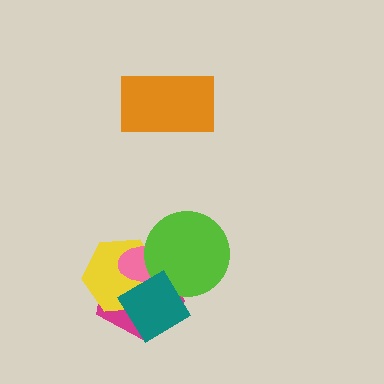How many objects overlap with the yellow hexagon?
4 objects overlap with the yellow hexagon.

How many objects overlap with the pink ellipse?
4 objects overlap with the pink ellipse.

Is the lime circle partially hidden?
Yes, it is partially covered by another shape.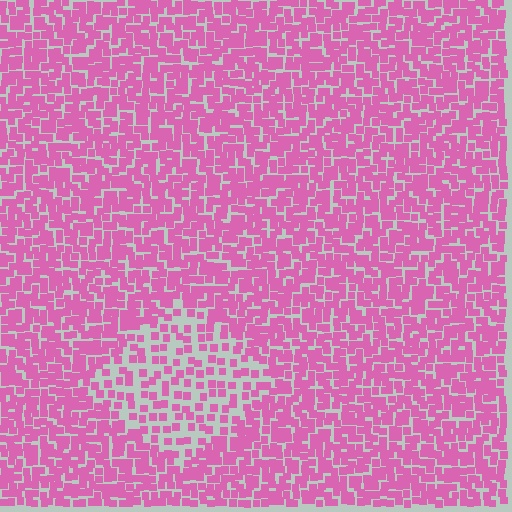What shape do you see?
I see a diamond.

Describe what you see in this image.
The image contains small pink elements arranged at two different densities. A diamond-shaped region is visible where the elements are less densely packed than the surrounding area.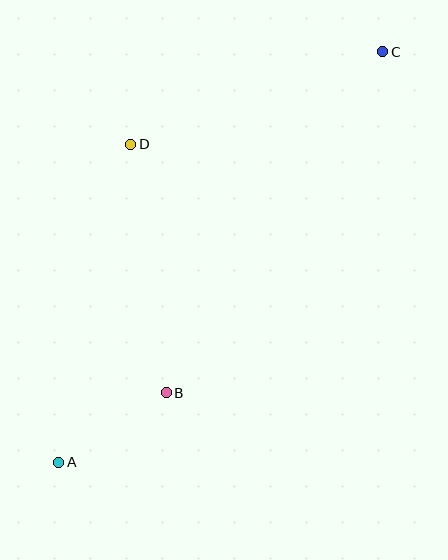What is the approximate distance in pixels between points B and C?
The distance between B and C is approximately 404 pixels.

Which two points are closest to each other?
Points A and B are closest to each other.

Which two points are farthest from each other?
Points A and C are farthest from each other.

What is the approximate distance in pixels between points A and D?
The distance between A and D is approximately 326 pixels.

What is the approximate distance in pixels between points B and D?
The distance between B and D is approximately 251 pixels.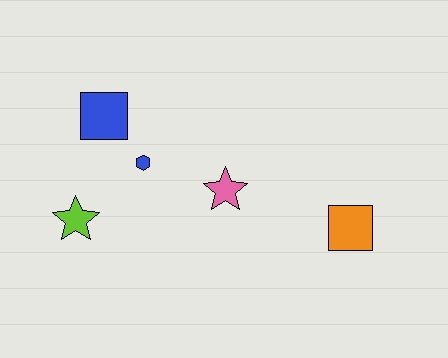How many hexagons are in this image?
There is 1 hexagon.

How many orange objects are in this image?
There is 1 orange object.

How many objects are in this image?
There are 5 objects.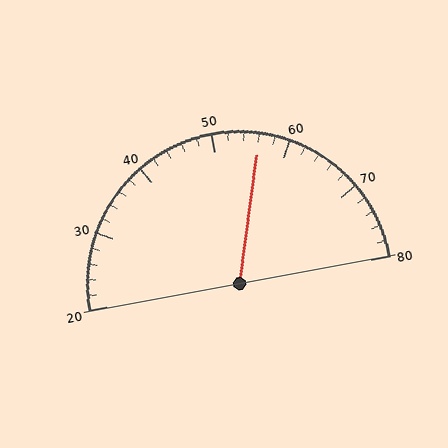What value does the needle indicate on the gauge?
The needle indicates approximately 56.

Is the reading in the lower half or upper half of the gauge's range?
The reading is in the upper half of the range (20 to 80).